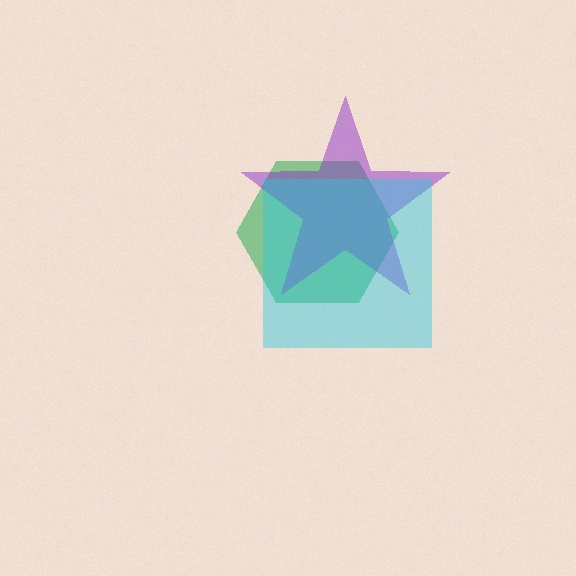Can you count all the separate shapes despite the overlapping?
Yes, there are 3 separate shapes.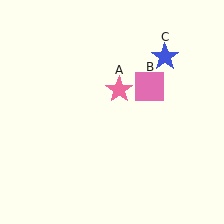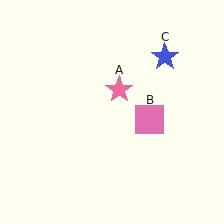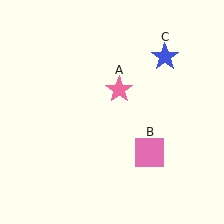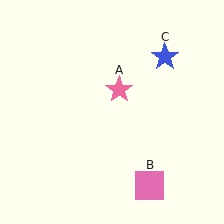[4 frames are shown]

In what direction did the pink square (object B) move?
The pink square (object B) moved down.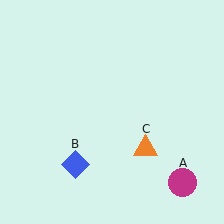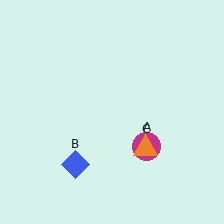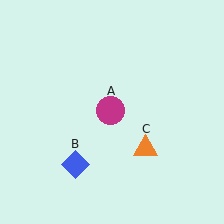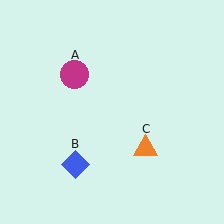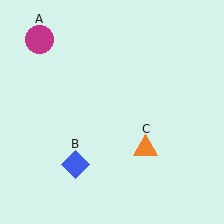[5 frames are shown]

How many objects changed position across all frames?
1 object changed position: magenta circle (object A).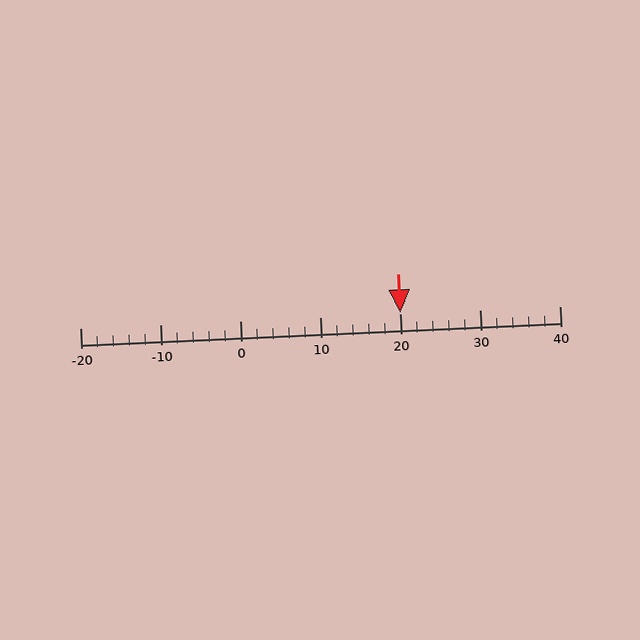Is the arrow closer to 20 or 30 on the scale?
The arrow is closer to 20.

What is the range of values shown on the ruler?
The ruler shows values from -20 to 40.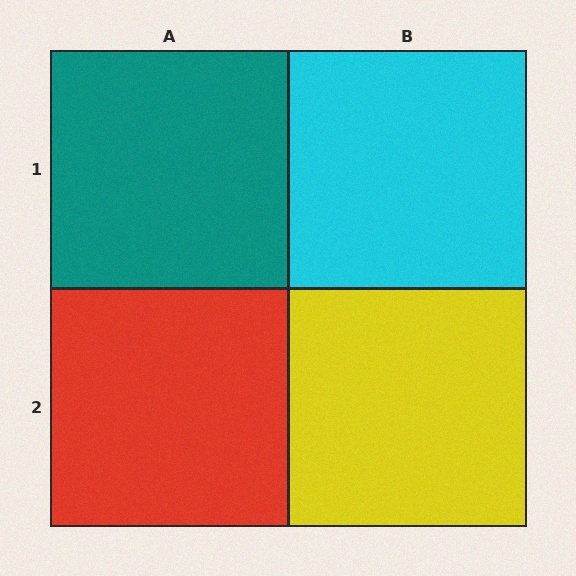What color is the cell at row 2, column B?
Yellow.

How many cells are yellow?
1 cell is yellow.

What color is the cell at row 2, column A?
Red.